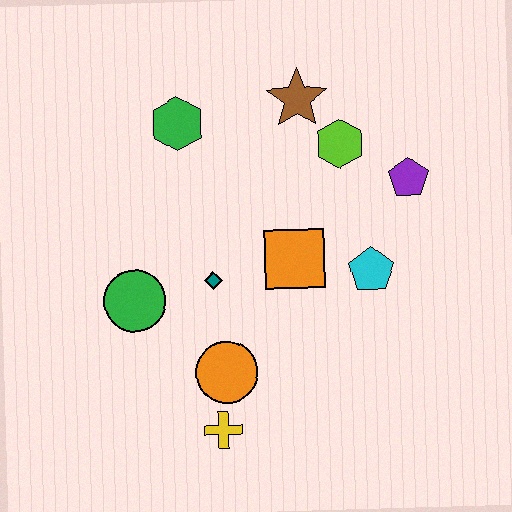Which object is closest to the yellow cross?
The orange circle is closest to the yellow cross.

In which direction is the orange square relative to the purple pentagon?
The orange square is to the left of the purple pentagon.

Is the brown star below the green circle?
No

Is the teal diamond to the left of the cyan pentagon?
Yes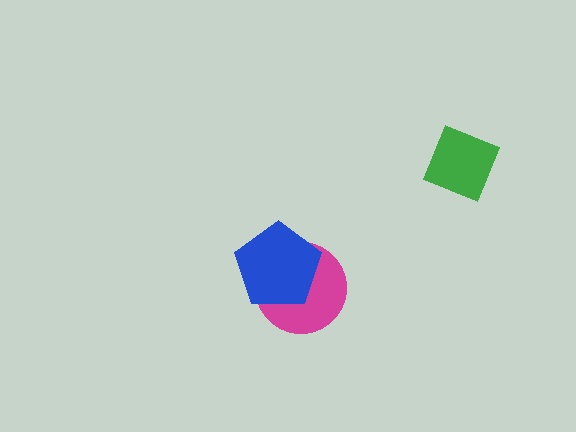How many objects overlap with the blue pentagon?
1 object overlaps with the blue pentagon.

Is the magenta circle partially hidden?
Yes, it is partially covered by another shape.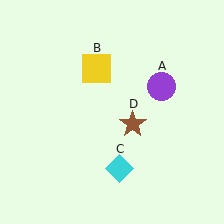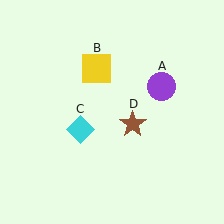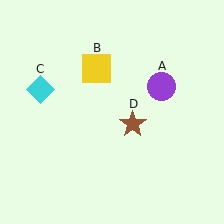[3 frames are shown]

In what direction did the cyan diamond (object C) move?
The cyan diamond (object C) moved up and to the left.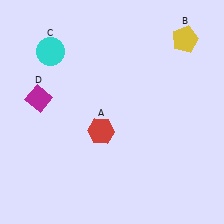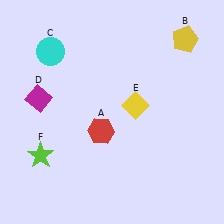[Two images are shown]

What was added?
A yellow diamond (E), a lime star (F) were added in Image 2.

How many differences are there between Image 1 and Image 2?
There are 2 differences between the two images.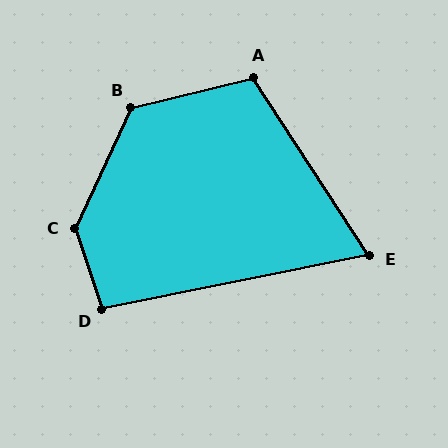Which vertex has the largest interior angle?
C, at approximately 137 degrees.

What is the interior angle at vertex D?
Approximately 97 degrees (obtuse).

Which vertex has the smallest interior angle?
E, at approximately 68 degrees.